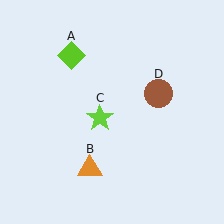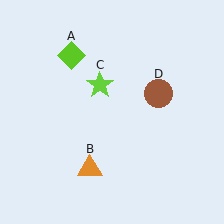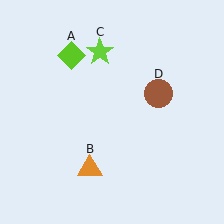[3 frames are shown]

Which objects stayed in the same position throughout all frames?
Lime diamond (object A) and orange triangle (object B) and brown circle (object D) remained stationary.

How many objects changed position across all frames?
1 object changed position: lime star (object C).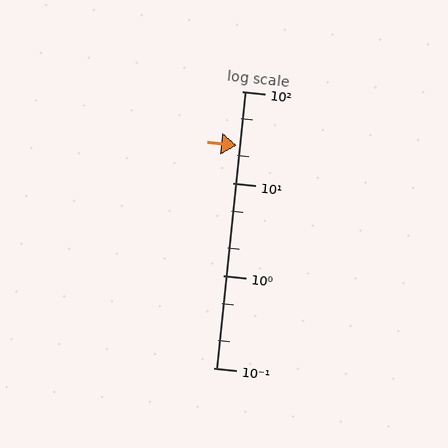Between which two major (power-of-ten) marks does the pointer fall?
The pointer is between 10 and 100.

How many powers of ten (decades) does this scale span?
The scale spans 3 decades, from 0.1 to 100.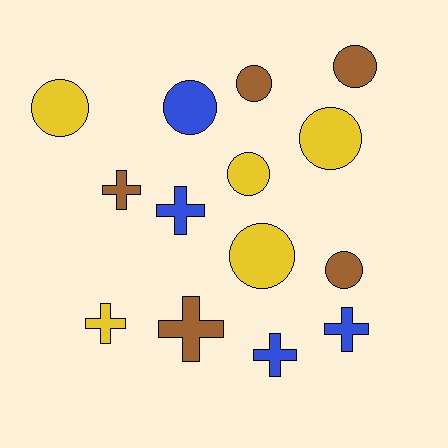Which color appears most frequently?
Yellow, with 5 objects.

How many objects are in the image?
There are 14 objects.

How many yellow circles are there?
There are 4 yellow circles.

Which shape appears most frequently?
Circle, with 8 objects.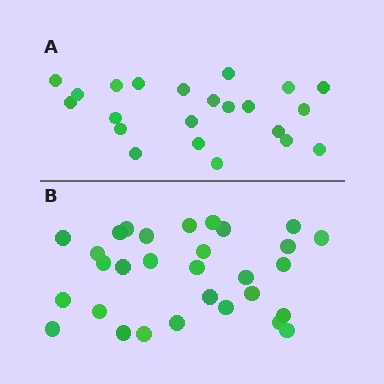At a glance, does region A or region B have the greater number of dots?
Region B (the bottom region) has more dots.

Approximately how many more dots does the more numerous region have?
Region B has roughly 8 or so more dots than region A.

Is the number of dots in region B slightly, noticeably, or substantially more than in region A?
Region B has noticeably more, but not dramatically so. The ratio is roughly 1.4 to 1.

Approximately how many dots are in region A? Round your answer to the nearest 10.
About 20 dots. (The exact count is 22, which rounds to 20.)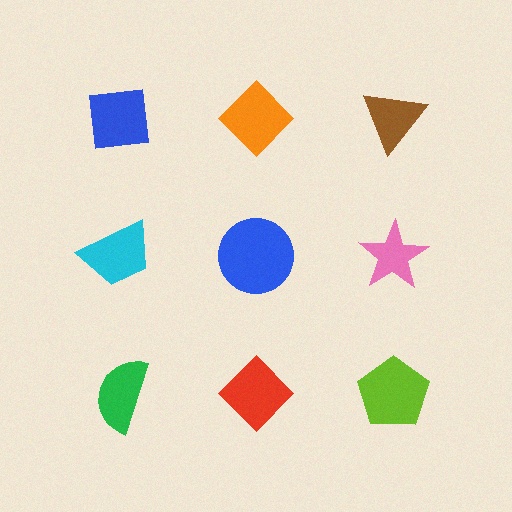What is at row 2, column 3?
A pink star.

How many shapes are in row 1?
3 shapes.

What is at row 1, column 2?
An orange diamond.